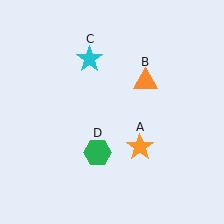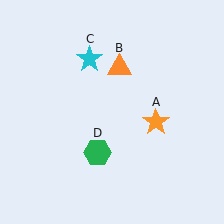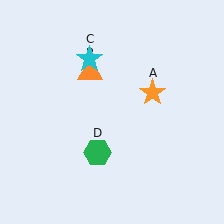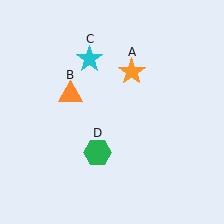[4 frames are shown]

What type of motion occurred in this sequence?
The orange star (object A), orange triangle (object B) rotated counterclockwise around the center of the scene.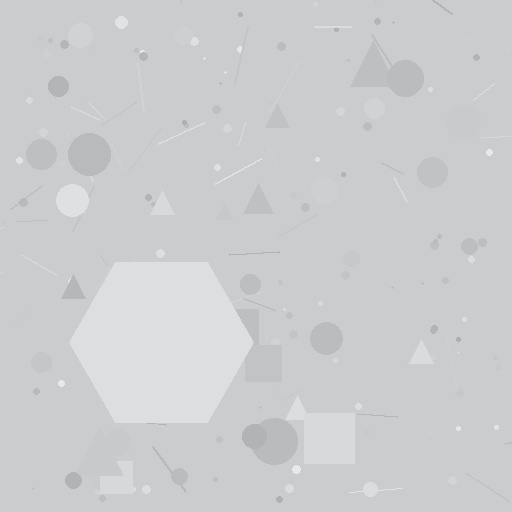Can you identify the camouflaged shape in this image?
The camouflaged shape is a hexagon.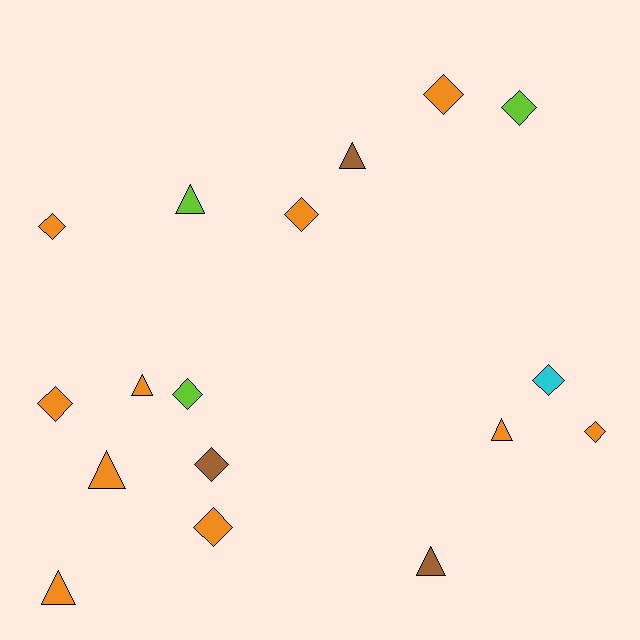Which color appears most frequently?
Orange, with 10 objects.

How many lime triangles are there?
There is 1 lime triangle.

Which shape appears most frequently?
Diamond, with 10 objects.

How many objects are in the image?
There are 17 objects.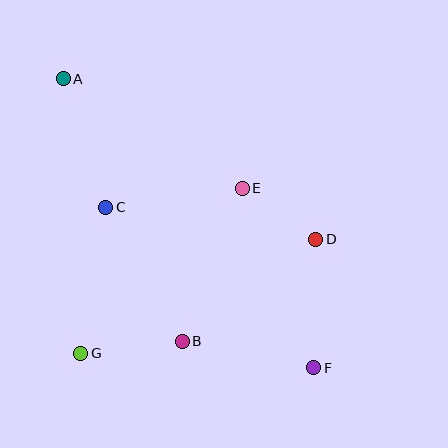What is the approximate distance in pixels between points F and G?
The distance between F and G is approximately 234 pixels.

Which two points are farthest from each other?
Points A and F are farthest from each other.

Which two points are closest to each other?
Points D and E are closest to each other.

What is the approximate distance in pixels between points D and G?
The distance between D and G is approximately 262 pixels.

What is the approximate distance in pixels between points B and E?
The distance between B and E is approximately 164 pixels.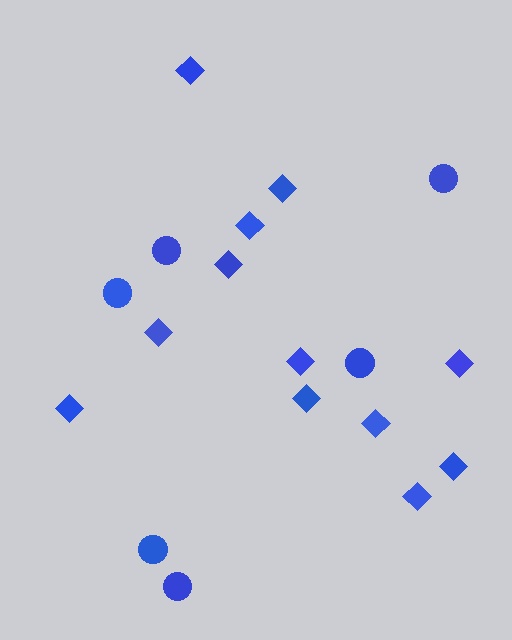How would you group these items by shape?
There are 2 groups: one group of circles (6) and one group of diamonds (12).